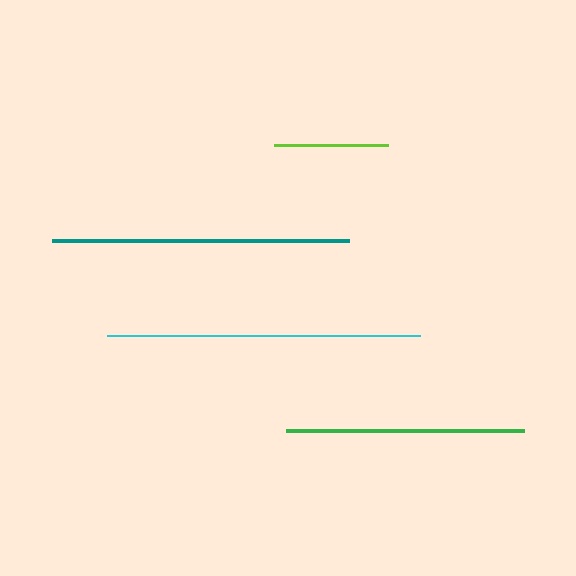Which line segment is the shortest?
The lime line is the shortest at approximately 114 pixels.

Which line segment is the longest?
The cyan line is the longest at approximately 312 pixels.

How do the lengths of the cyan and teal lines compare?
The cyan and teal lines are approximately the same length.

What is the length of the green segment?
The green segment is approximately 238 pixels long.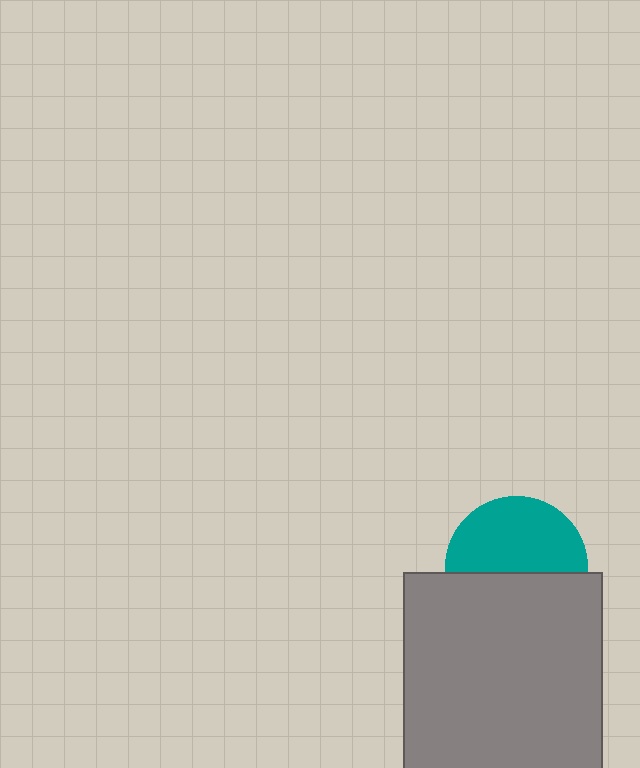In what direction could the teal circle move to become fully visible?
The teal circle could move up. That would shift it out from behind the gray square entirely.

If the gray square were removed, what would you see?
You would see the complete teal circle.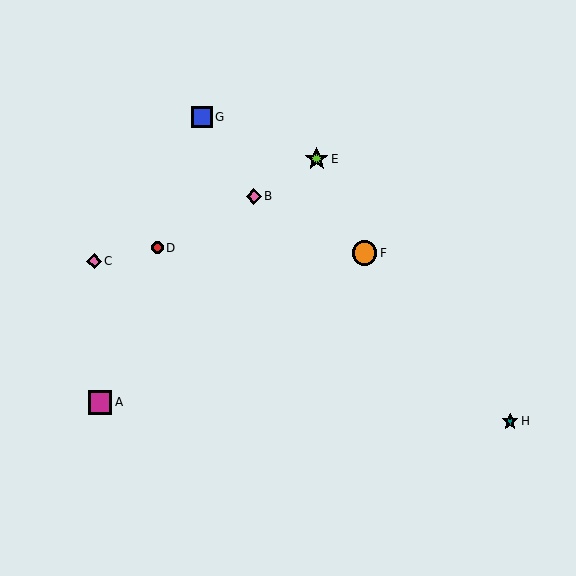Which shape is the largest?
The orange circle (labeled F) is the largest.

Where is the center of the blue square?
The center of the blue square is at (202, 117).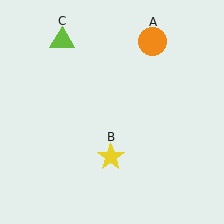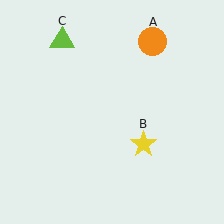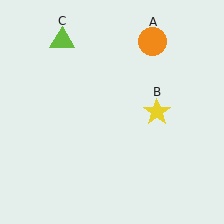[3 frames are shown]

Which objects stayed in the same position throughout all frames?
Orange circle (object A) and lime triangle (object C) remained stationary.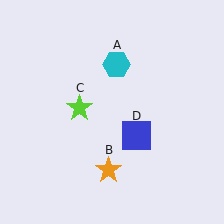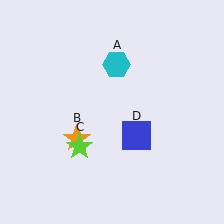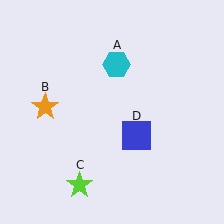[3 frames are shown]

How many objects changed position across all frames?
2 objects changed position: orange star (object B), lime star (object C).